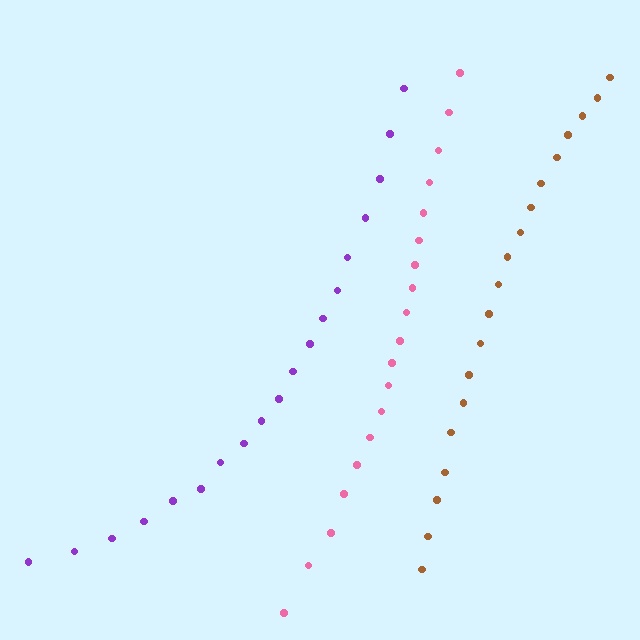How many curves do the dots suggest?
There are 3 distinct paths.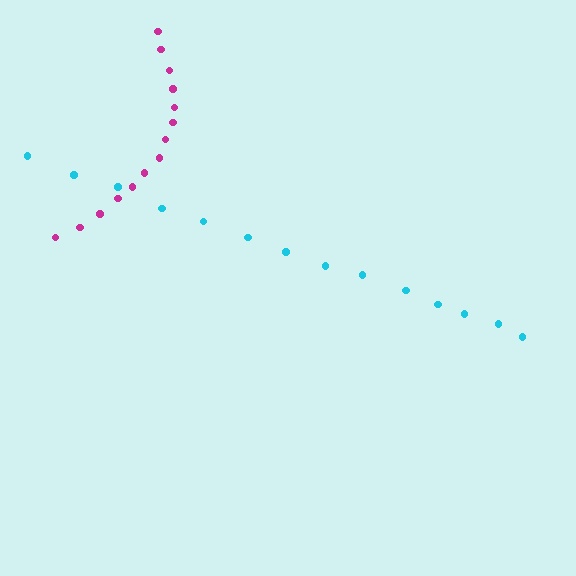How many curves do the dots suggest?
There are 2 distinct paths.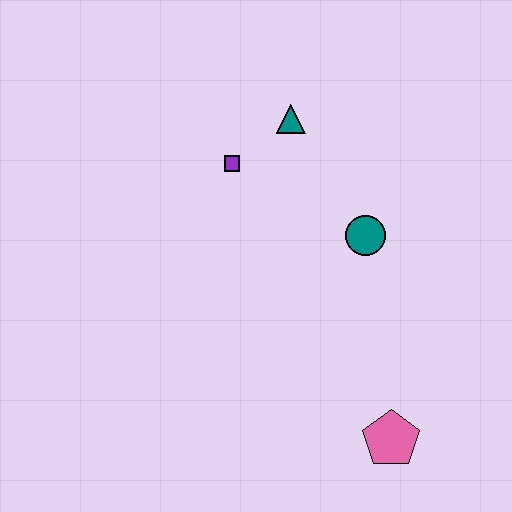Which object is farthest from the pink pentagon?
The teal triangle is farthest from the pink pentagon.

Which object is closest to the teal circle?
The teal triangle is closest to the teal circle.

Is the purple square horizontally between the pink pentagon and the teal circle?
No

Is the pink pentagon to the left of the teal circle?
No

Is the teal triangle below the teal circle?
No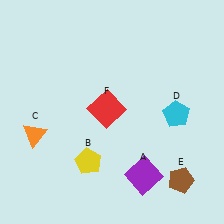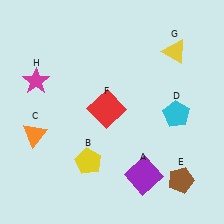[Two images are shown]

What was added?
A yellow triangle (G), a magenta star (H) were added in Image 2.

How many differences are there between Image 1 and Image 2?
There are 2 differences between the two images.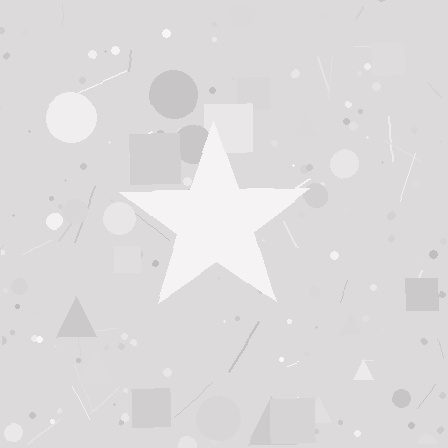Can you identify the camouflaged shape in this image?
The camouflaged shape is a star.